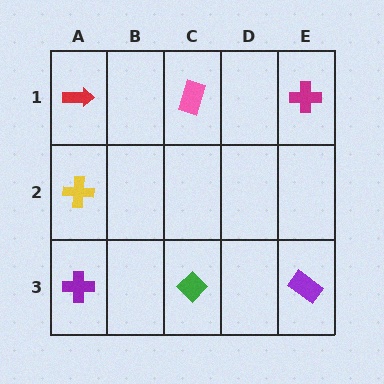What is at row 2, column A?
A yellow cross.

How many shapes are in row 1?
3 shapes.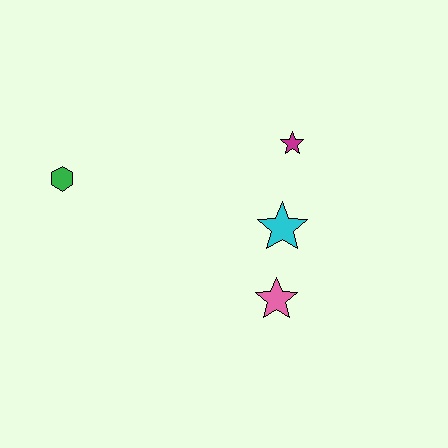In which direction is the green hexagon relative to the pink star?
The green hexagon is to the left of the pink star.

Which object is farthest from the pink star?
The green hexagon is farthest from the pink star.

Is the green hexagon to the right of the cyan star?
No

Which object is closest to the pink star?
The cyan star is closest to the pink star.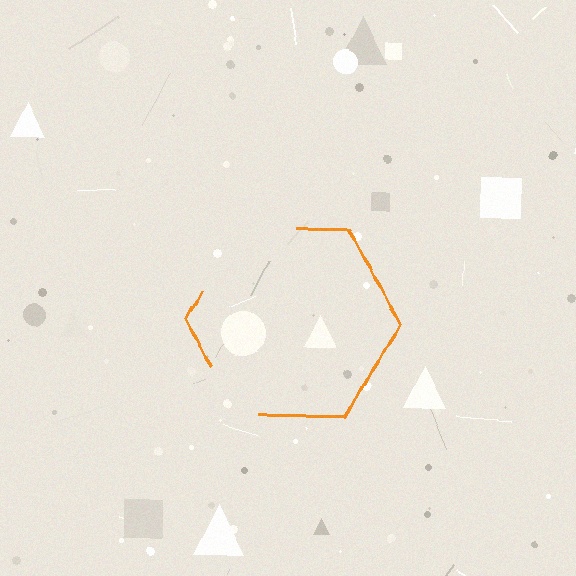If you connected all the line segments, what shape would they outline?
They would outline a hexagon.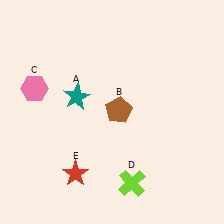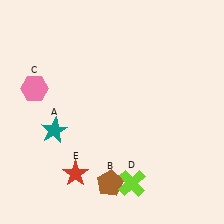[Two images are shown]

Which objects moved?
The objects that moved are: the teal star (A), the brown pentagon (B).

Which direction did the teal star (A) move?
The teal star (A) moved down.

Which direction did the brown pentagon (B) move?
The brown pentagon (B) moved down.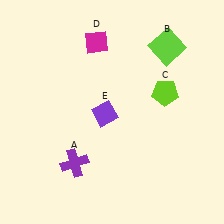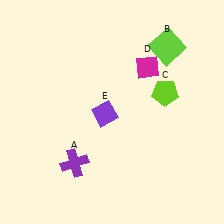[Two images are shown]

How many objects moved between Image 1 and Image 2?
1 object moved between the two images.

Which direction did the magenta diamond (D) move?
The magenta diamond (D) moved right.